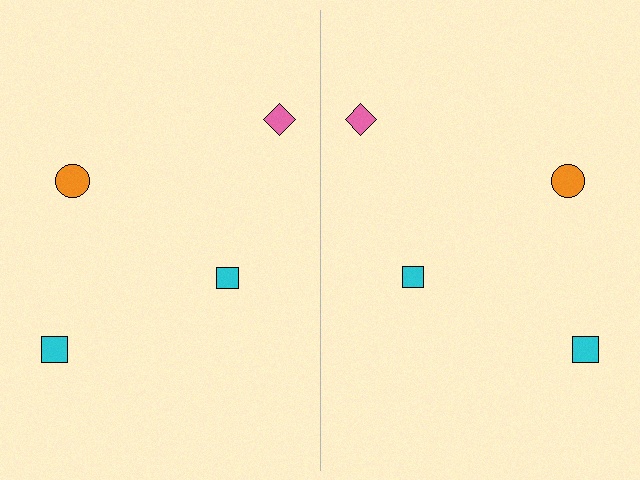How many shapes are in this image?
There are 8 shapes in this image.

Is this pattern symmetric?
Yes, this pattern has bilateral (reflection) symmetry.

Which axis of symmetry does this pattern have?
The pattern has a vertical axis of symmetry running through the center of the image.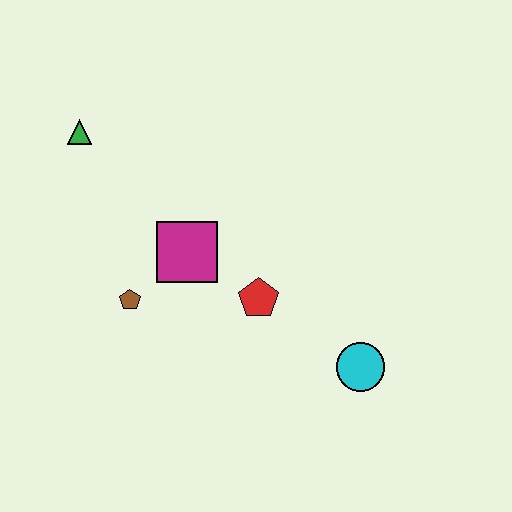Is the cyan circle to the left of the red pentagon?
No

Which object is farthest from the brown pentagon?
The cyan circle is farthest from the brown pentagon.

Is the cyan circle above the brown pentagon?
No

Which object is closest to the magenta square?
The brown pentagon is closest to the magenta square.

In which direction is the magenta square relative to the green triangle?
The magenta square is below the green triangle.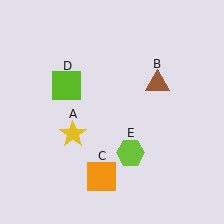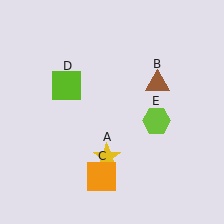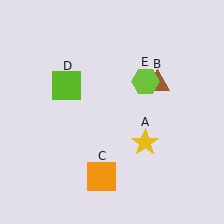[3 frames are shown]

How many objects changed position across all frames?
2 objects changed position: yellow star (object A), lime hexagon (object E).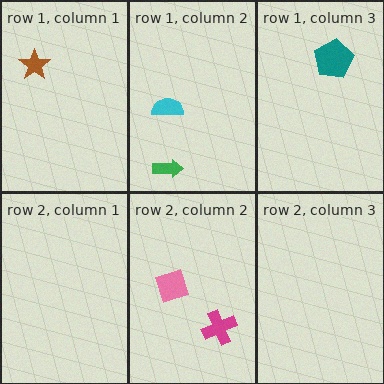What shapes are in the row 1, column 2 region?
The green arrow, the cyan semicircle.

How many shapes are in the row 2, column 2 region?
2.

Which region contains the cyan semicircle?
The row 1, column 2 region.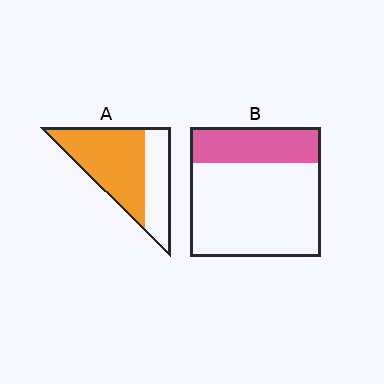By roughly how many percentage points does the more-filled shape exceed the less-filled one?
By roughly 35 percentage points (A over B).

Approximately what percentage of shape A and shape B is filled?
A is approximately 65% and B is approximately 30%.